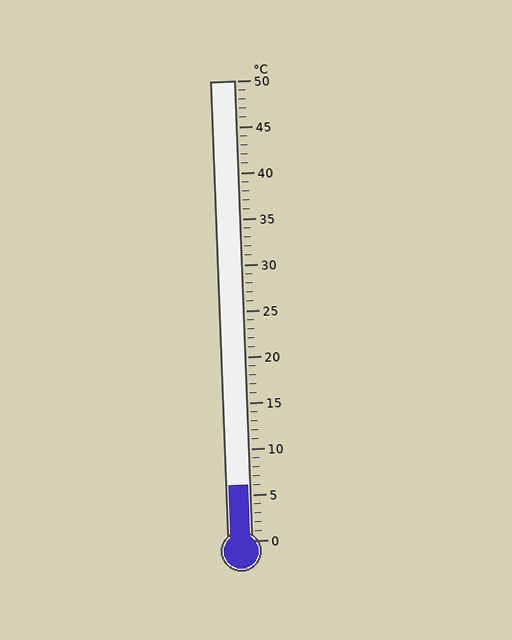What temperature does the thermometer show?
The thermometer shows approximately 6°C.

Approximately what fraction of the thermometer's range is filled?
The thermometer is filled to approximately 10% of its range.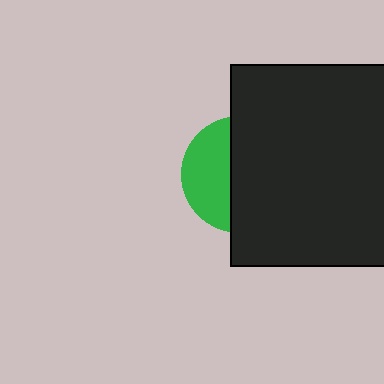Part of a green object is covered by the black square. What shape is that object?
It is a circle.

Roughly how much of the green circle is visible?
A small part of it is visible (roughly 39%).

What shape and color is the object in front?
The object in front is a black square.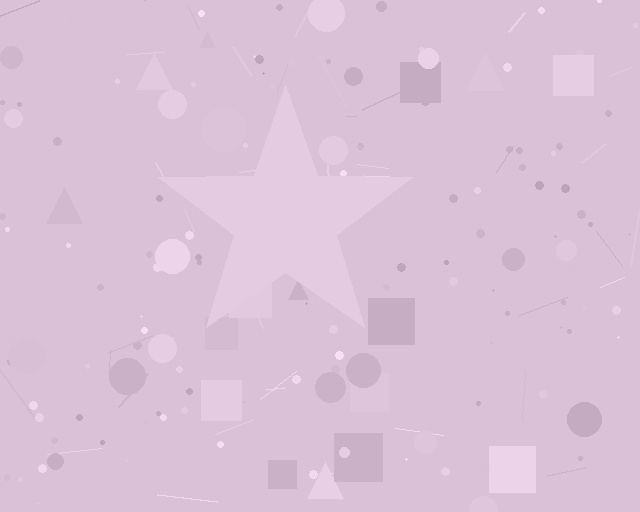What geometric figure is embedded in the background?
A star is embedded in the background.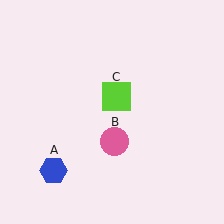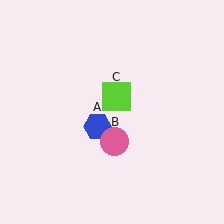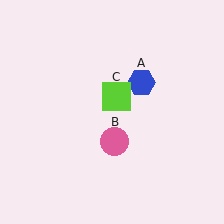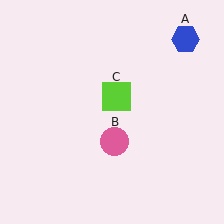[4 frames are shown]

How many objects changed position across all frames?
1 object changed position: blue hexagon (object A).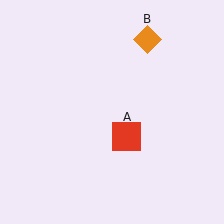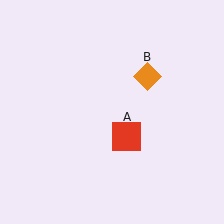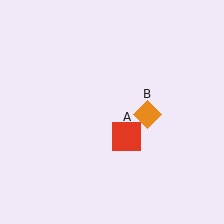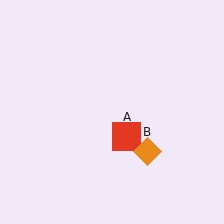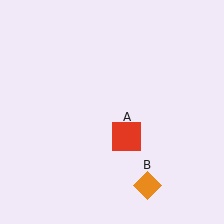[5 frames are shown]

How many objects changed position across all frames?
1 object changed position: orange diamond (object B).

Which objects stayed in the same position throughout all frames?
Red square (object A) remained stationary.